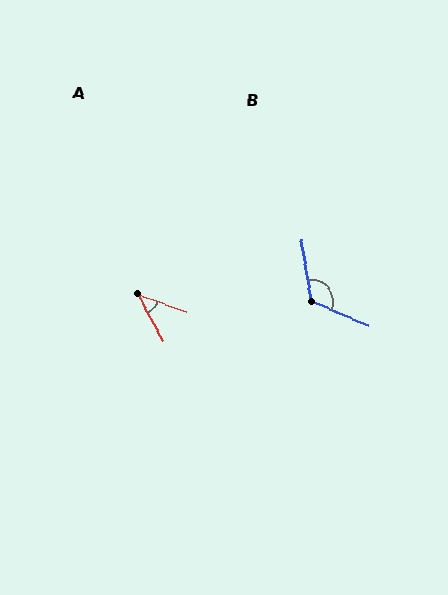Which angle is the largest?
B, at approximately 122 degrees.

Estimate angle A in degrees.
Approximately 41 degrees.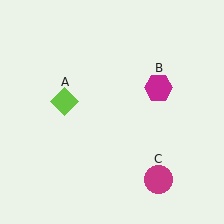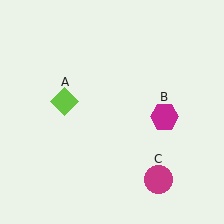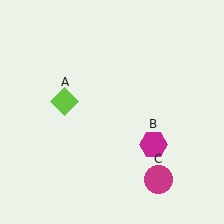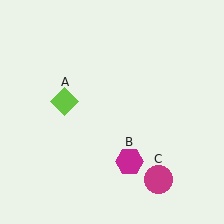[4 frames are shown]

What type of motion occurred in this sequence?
The magenta hexagon (object B) rotated clockwise around the center of the scene.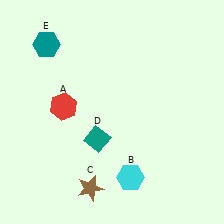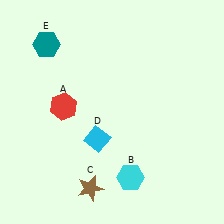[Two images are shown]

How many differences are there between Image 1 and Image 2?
There is 1 difference between the two images.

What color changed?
The diamond (D) changed from teal in Image 1 to cyan in Image 2.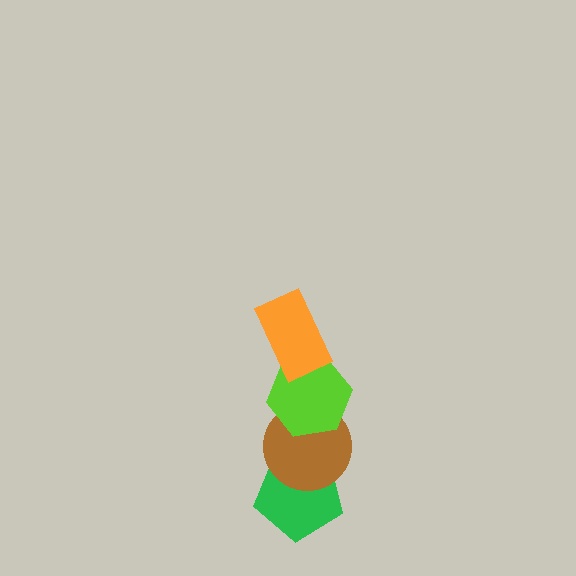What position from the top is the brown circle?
The brown circle is 3rd from the top.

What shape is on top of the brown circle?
The lime hexagon is on top of the brown circle.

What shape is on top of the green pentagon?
The brown circle is on top of the green pentagon.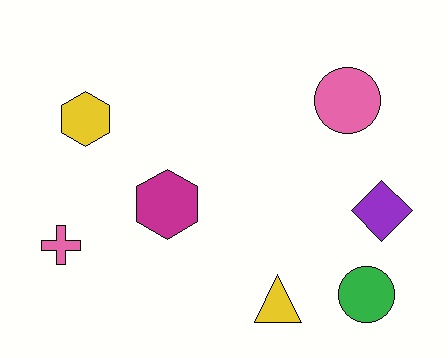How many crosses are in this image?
There is 1 cross.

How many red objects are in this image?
There are no red objects.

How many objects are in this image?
There are 7 objects.